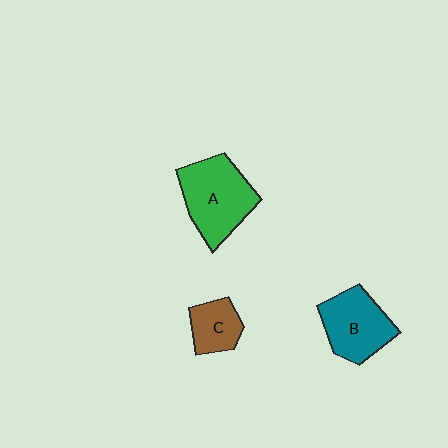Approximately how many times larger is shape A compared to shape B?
Approximately 1.2 times.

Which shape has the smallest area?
Shape C (brown).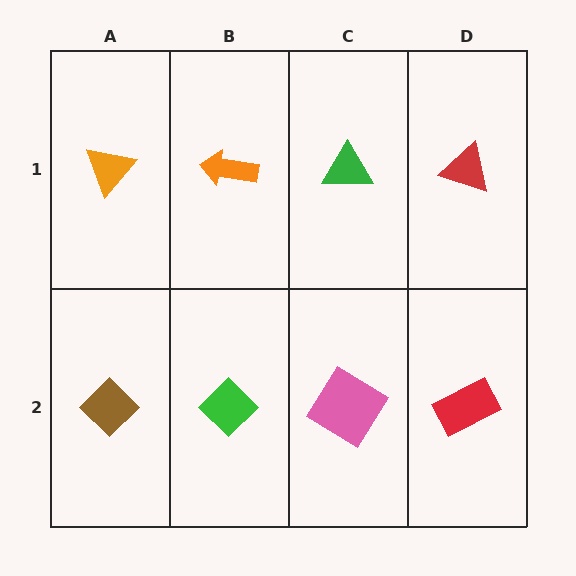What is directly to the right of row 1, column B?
A green triangle.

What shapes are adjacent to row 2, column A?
An orange triangle (row 1, column A), a green diamond (row 2, column B).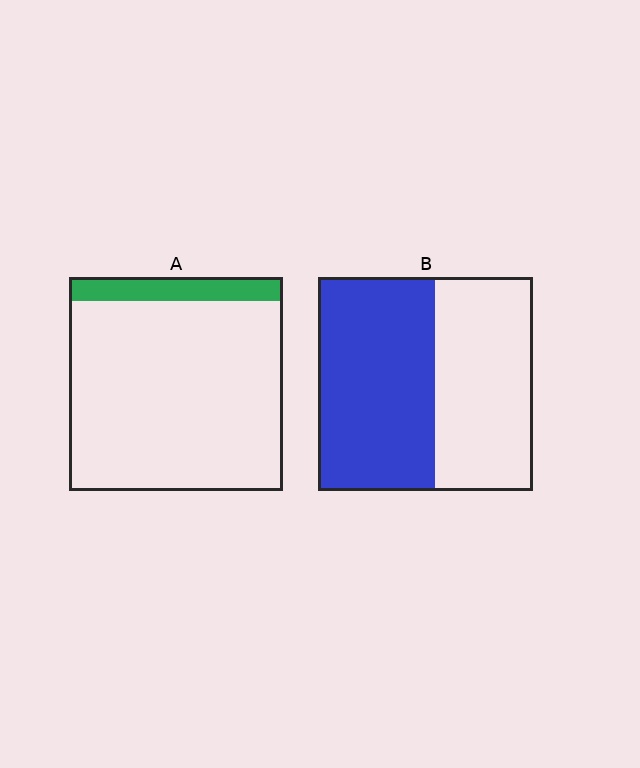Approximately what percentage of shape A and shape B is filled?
A is approximately 10% and B is approximately 55%.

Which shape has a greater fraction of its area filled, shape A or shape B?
Shape B.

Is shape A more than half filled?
No.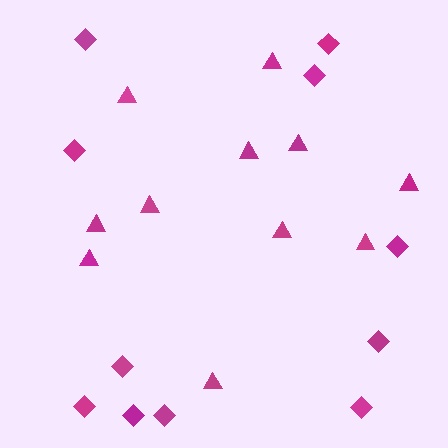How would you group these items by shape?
There are 2 groups: one group of triangles (11) and one group of diamonds (11).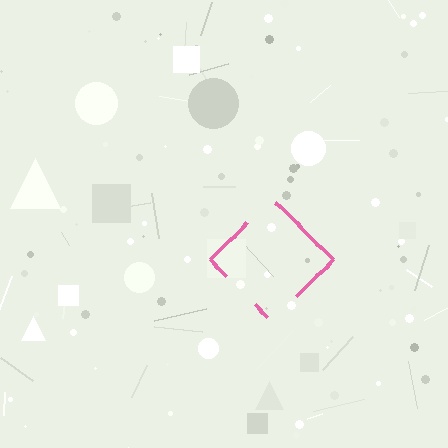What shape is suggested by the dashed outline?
The dashed outline suggests a diamond.